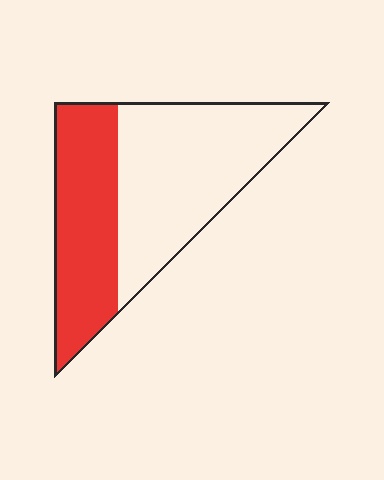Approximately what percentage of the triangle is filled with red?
Approximately 40%.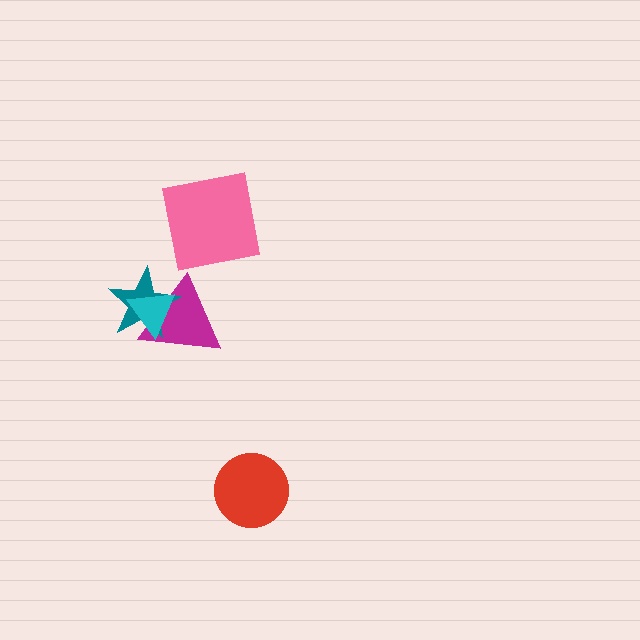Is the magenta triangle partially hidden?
Yes, it is partially covered by another shape.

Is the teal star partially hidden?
Yes, it is partially covered by another shape.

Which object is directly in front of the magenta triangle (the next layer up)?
The teal star is directly in front of the magenta triangle.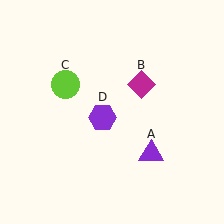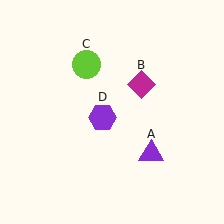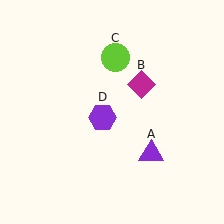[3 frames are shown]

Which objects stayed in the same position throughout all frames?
Purple triangle (object A) and magenta diamond (object B) and purple hexagon (object D) remained stationary.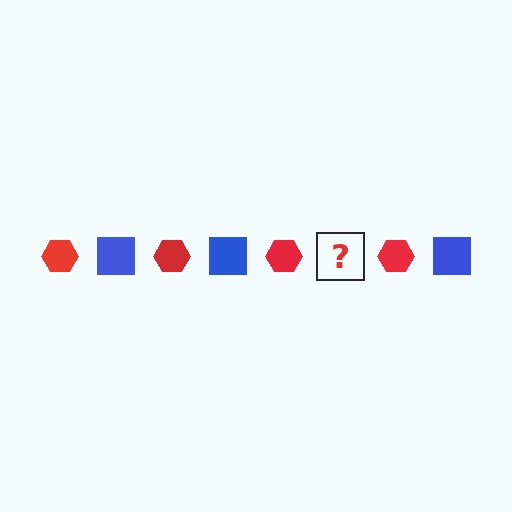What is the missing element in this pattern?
The missing element is a blue square.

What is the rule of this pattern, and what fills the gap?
The rule is that the pattern alternates between red hexagon and blue square. The gap should be filled with a blue square.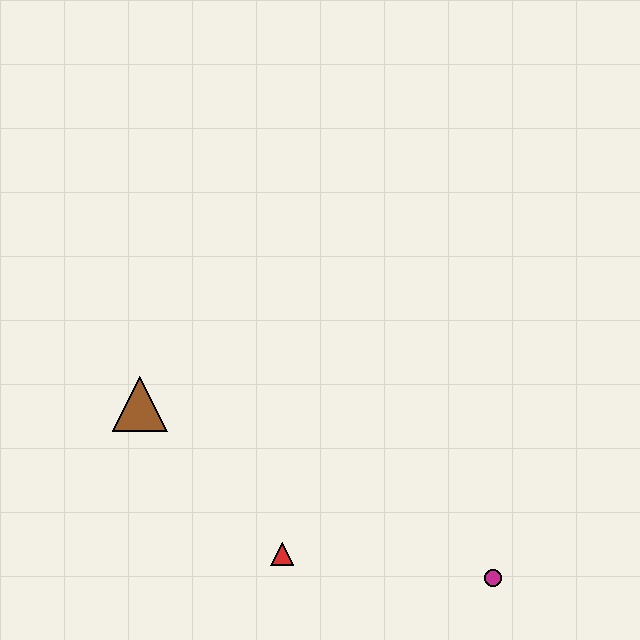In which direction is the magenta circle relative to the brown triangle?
The magenta circle is to the right of the brown triangle.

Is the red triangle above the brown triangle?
No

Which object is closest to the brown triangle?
The red triangle is closest to the brown triangle.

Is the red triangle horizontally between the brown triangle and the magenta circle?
Yes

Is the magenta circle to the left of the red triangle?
No